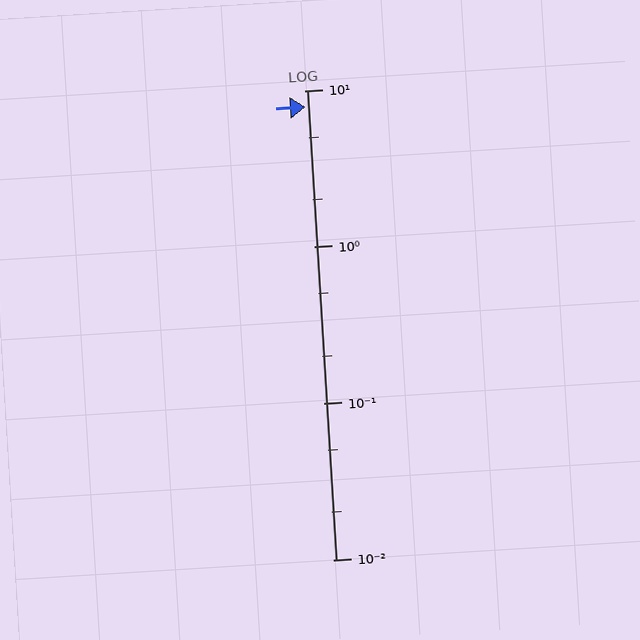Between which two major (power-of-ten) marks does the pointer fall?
The pointer is between 1 and 10.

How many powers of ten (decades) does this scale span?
The scale spans 3 decades, from 0.01 to 10.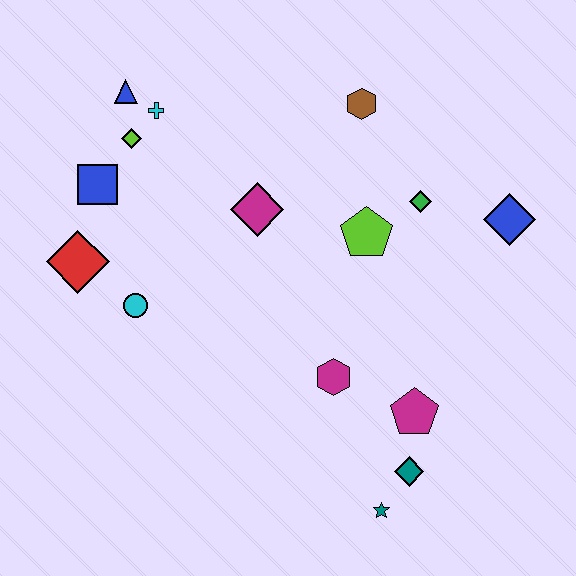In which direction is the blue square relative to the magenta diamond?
The blue square is to the left of the magenta diamond.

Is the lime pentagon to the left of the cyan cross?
No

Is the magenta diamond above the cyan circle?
Yes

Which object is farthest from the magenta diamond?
The teal star is farthest from the magenta diamond.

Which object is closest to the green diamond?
The lime pentagon is closest to the green diamond.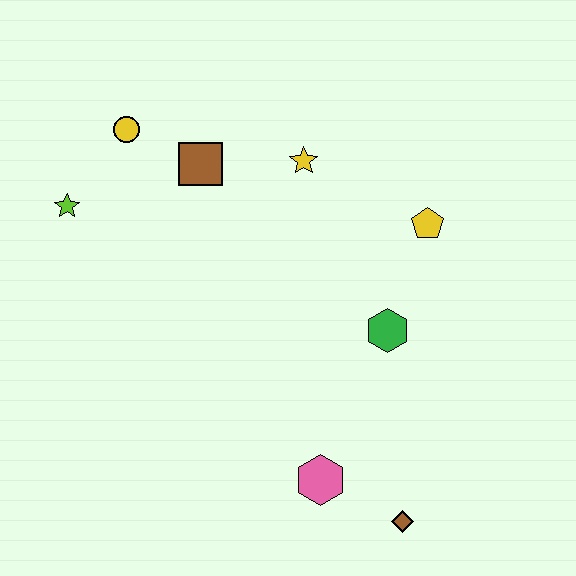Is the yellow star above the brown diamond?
Yes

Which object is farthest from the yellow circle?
The brown diamond is farthest from the yellow circle.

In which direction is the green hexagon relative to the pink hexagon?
The green hexagon is above the pink hexagon.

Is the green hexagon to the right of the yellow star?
Yes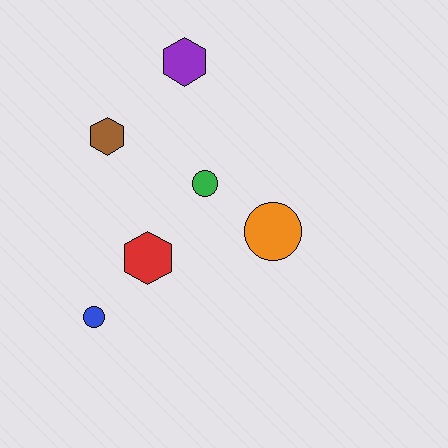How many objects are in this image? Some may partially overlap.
There are 6 objects.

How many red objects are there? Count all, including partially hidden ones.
There is 1 red object.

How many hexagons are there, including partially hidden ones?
There are 3 hexagons.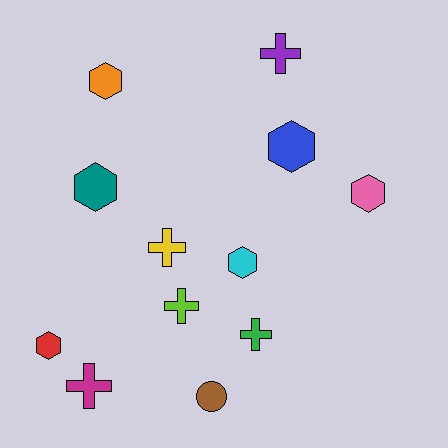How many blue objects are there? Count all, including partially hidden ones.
There is 1 blue object.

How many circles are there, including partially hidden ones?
There is 1 circle.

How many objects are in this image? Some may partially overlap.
There are 12 objects.